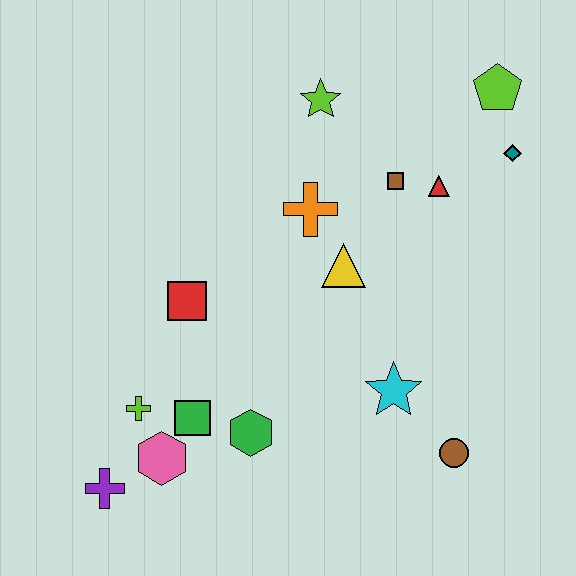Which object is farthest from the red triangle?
The purple cross is farthest from the red triangle.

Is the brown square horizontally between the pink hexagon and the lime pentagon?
Yes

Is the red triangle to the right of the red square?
Yes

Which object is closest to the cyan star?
The brown circle is closest to the cyan star.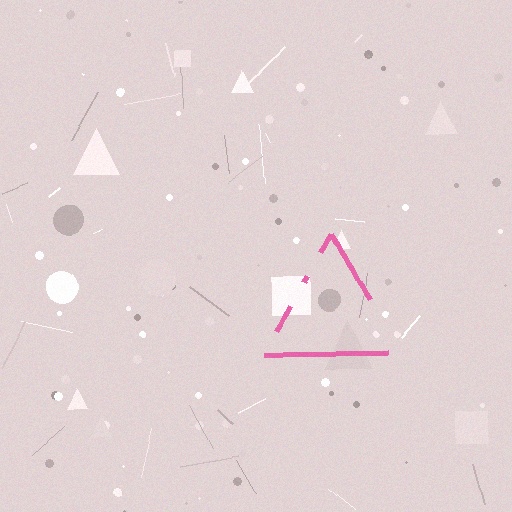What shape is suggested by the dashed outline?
The dashed outline suggests a triangle.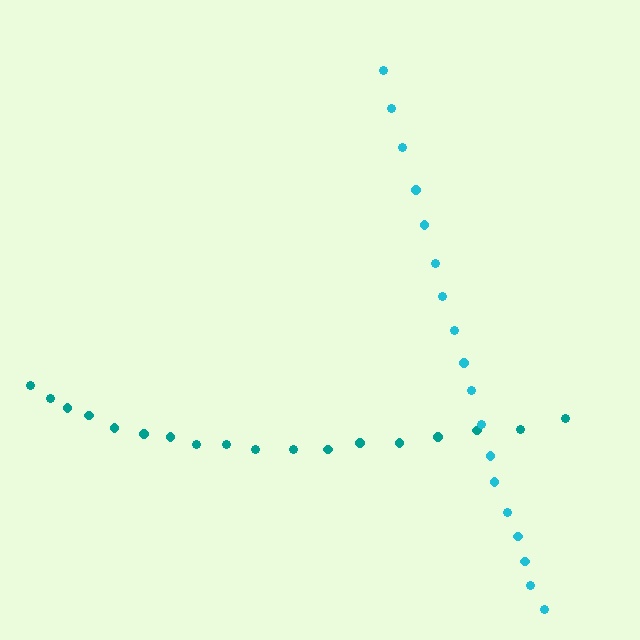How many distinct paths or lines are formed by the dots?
There are 2 distinct paths.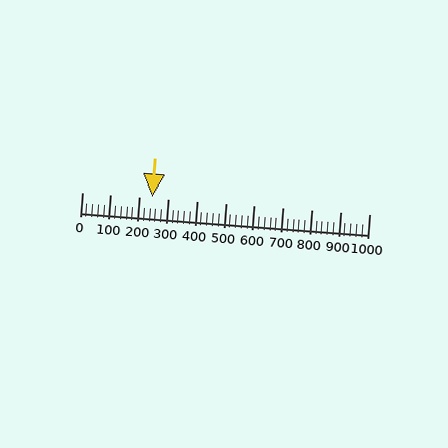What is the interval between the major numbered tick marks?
The major tick marks are spaced 100 units apart.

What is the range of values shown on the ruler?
The ruler shows values from 0 to 1000.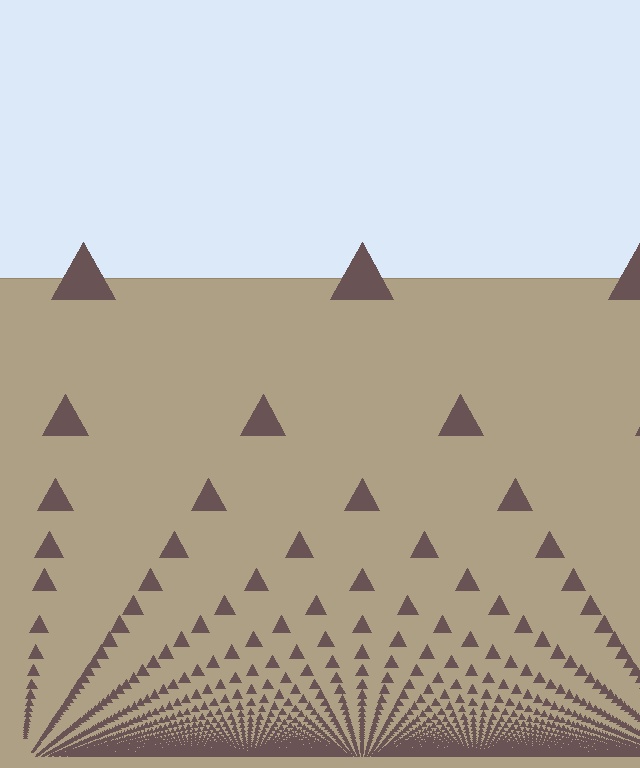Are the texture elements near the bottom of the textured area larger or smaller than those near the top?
Smaller. The gradient is inverted — elements near the bottom are smaller and denser.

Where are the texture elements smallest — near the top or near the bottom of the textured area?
Near the bottom.